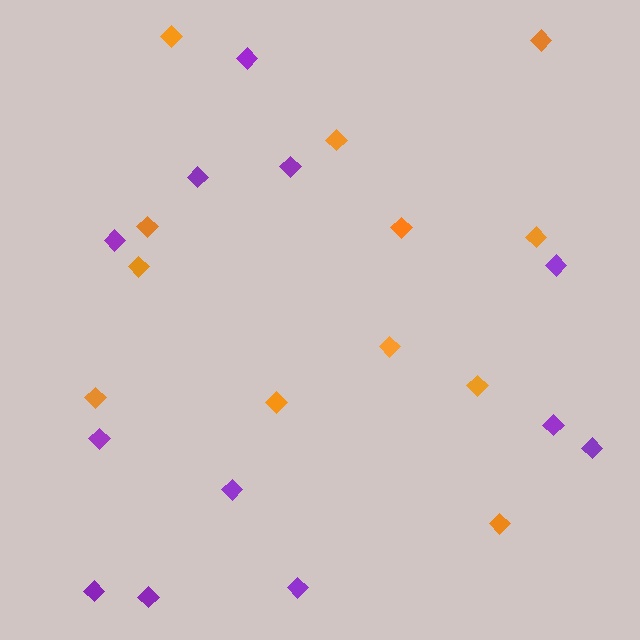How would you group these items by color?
There are 2 groups: one group of purple diamonds (12) and one group of orange diamonds (12).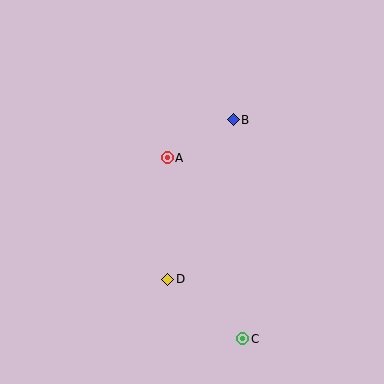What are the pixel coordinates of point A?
Point A is at (167, 158).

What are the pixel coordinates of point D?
Point D is at (168, 279).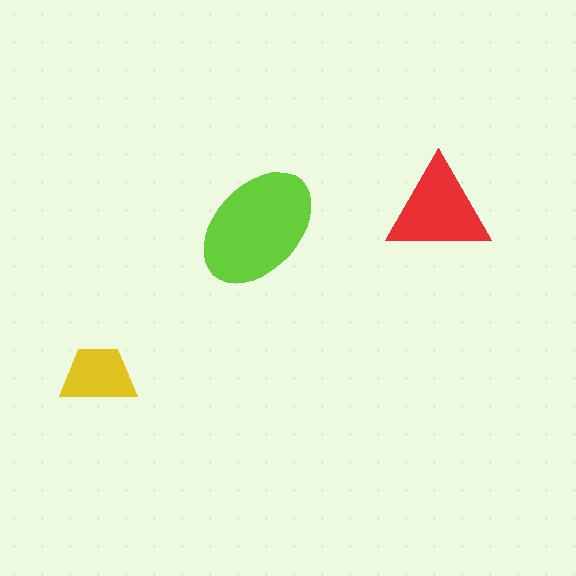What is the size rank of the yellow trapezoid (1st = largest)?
3rd.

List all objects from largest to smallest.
The lime ellipse, the red triangle, the yellow trapezoid.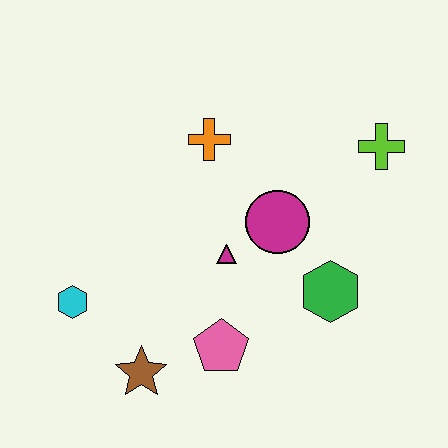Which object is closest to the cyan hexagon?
The brown star is closest to the cyan hexagon.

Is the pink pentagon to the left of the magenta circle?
Yes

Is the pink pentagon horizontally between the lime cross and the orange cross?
Yes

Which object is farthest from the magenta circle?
The cyan hexagon is farthest from the magenta circle.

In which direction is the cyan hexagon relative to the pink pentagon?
The cyan hexagon is to the left of the pink pentagon.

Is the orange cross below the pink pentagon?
No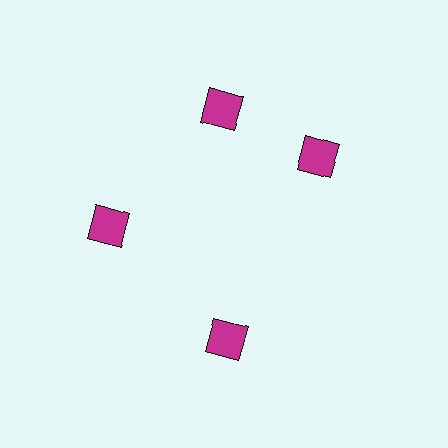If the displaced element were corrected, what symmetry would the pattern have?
It would have 4-fold rotational symmetry — the pattern would map onto itself every 90 degrees.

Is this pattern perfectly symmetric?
No. The 4 magenta squares are arranged in a ring, but one element near the 3 o'clock position is rotated out of alignment along the ring, breaking the 4-fold rotational symmetry.